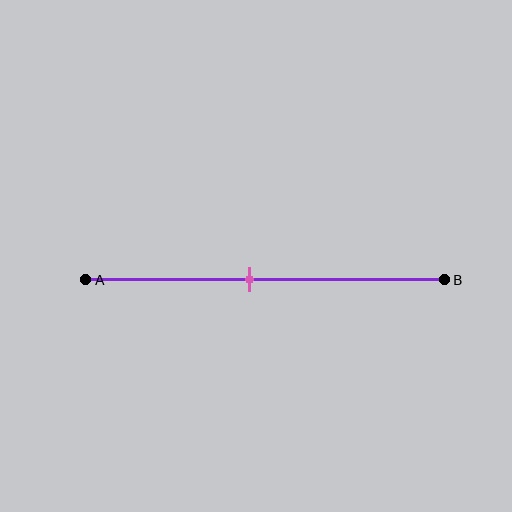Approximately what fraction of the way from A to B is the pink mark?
The pink mark is approximately 45% of the way from A to B.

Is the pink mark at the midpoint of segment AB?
No, the mark is at about 45% from A, not at the 50% midpoint.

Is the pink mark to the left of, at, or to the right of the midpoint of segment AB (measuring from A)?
The pink mark is to the left of the midpoint of segment AB.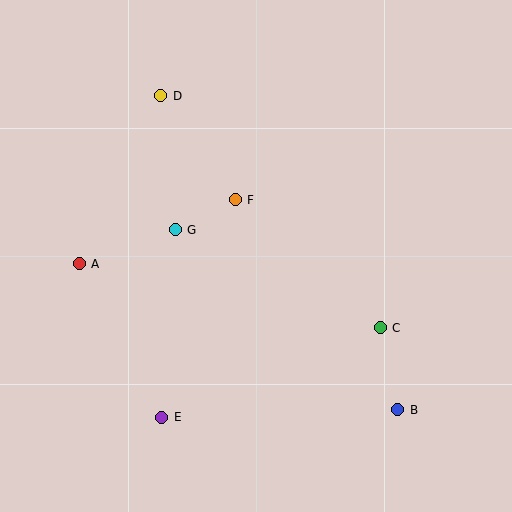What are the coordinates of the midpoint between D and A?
The midpoint between D and A is at (120, 180).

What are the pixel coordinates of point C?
Point C is at (380, 328).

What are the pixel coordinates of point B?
Point B is at (398, 410).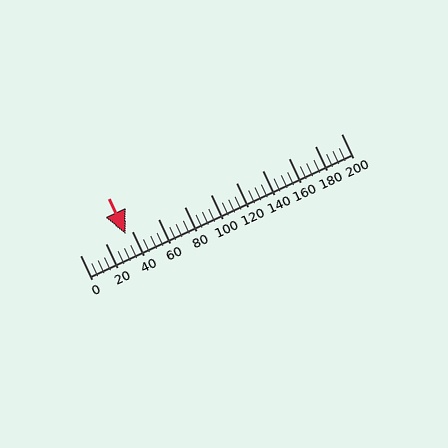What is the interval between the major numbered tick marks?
The major tick marks are spaced 20 units apart.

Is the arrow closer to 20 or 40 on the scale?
The arrow is closer to 40.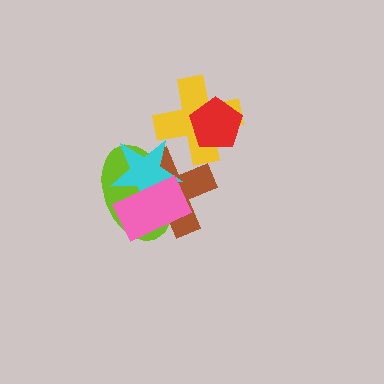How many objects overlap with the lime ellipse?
3 objects overlap with the lime ellipse.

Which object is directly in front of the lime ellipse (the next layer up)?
The cyan star is directly in front of the lime ellipse.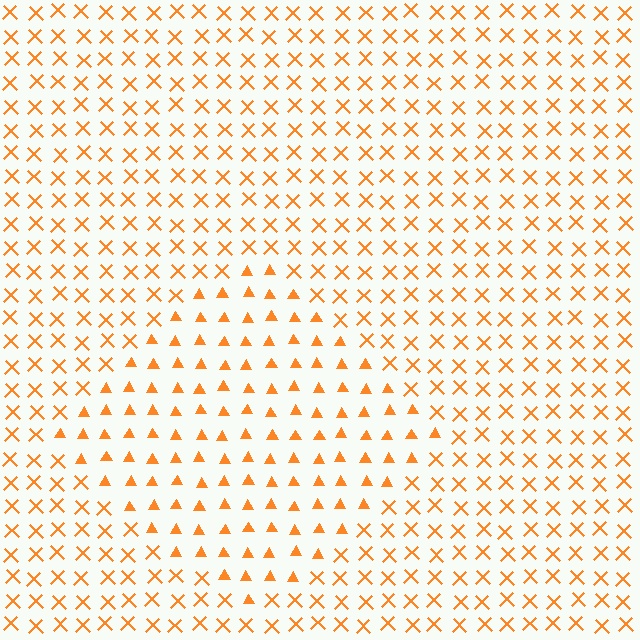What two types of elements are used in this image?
The image uses triangles inside the diamond region and X marks outside it.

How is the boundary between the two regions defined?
The boundary is defined by a change in element shape: triangles inside vs. X marks outside. All elements share the same color and spacing.